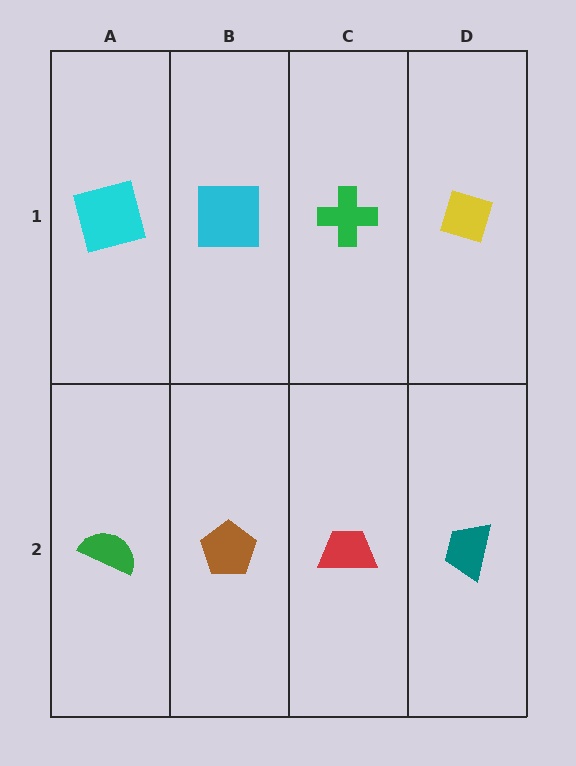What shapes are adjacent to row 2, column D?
A yellow diamond (row 1, column D), a red trapezoid (row 2, column C).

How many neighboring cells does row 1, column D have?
2.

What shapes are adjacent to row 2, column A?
A cyan square (row 1, column A), a brown pentagon (row 2, column B).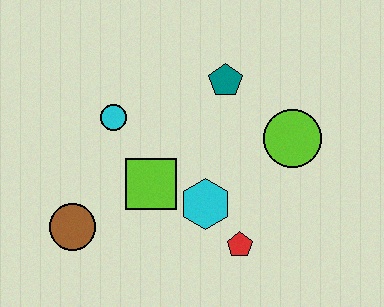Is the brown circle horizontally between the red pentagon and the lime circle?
No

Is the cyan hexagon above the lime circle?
No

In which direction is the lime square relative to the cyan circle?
The lime square is below the cyan circle.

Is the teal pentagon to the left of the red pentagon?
Yes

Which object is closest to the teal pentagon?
The lime circle is closest to the teal pentagon.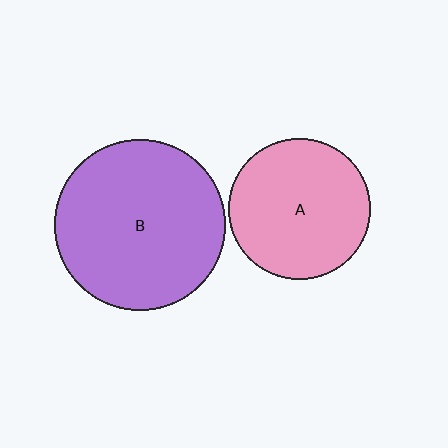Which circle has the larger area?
Circle B (purple).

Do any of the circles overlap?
No, none of the circles overlap.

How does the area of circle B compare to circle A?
Approximately 1.5 times.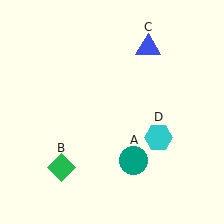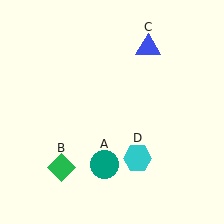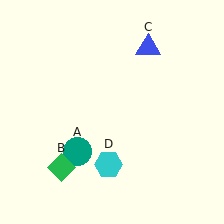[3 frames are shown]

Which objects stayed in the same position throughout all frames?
Green diamond (object B) and blue triangle (object C) remained stationary.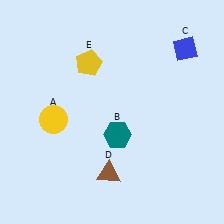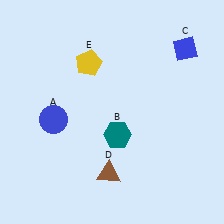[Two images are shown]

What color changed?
The circle (A) changed from yellow in Image 1 to blue in Image 2.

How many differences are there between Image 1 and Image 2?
There is 1 difference between the two images.